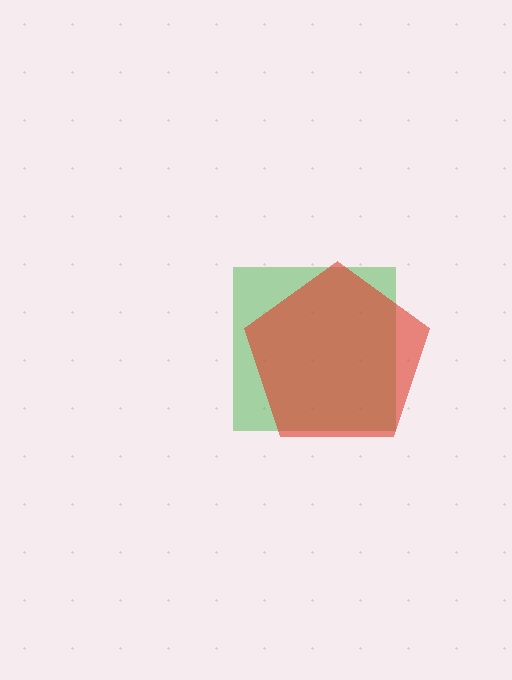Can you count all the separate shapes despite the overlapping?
Yes, there are 2 separate shapes.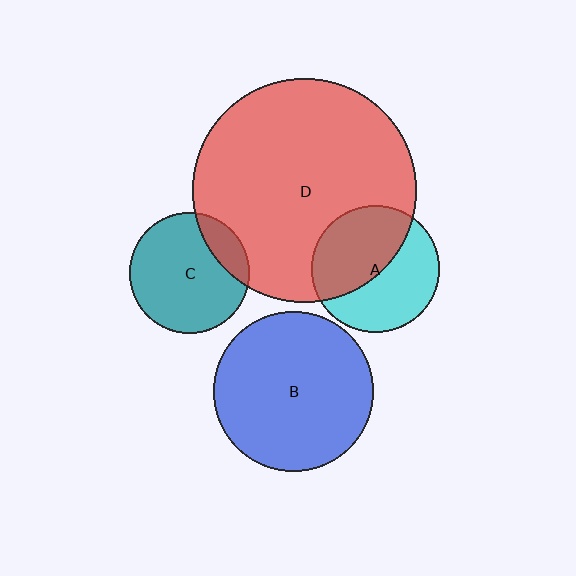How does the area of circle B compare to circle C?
Approximately 1.8 times.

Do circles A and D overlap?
Yes.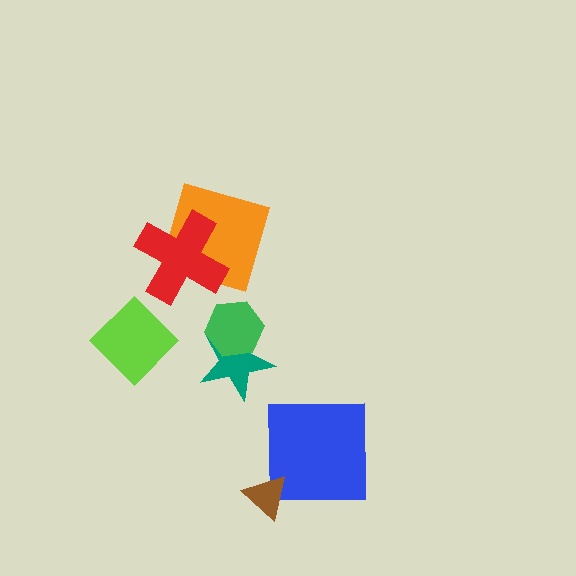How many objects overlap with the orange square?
1 object overlaps with the orange square.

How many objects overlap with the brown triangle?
0 objects overlap with the brown triangle.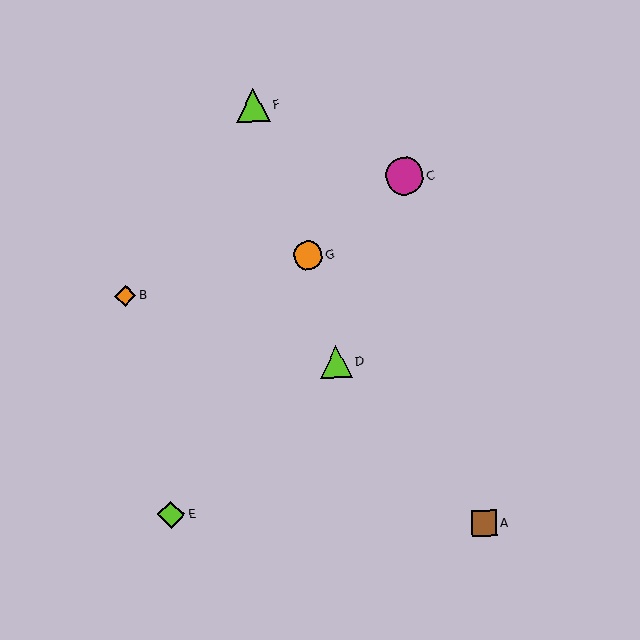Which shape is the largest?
The magenta circle (labeled C) is the largest.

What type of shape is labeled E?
Shape E is a lime diamond.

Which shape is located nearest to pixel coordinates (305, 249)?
The orange circle (labeled G) at (308, 255) is nearest to that location.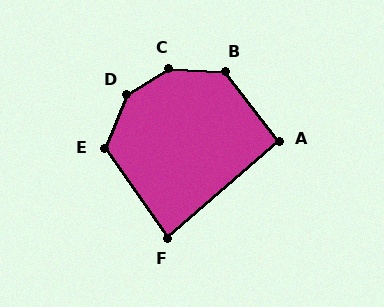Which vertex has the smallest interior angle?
F, at approximately 85 degrees.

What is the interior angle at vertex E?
Approximately 122 degrees (obtuse).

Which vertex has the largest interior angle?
C, at approximately 145 degrees.